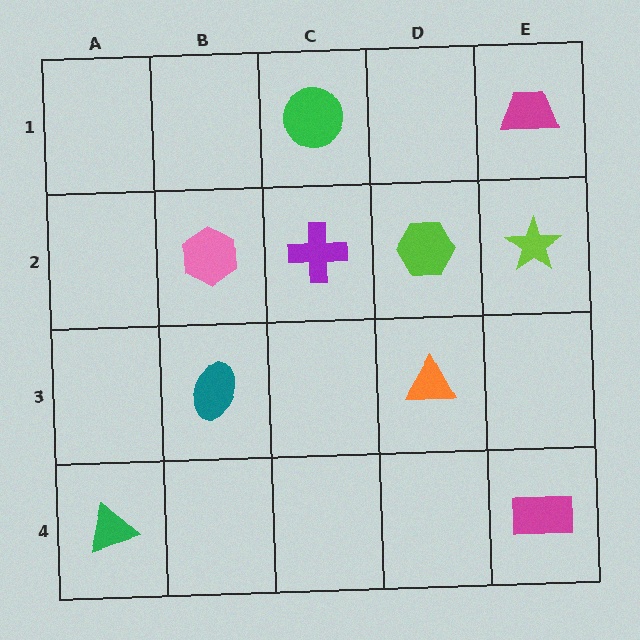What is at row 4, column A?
A green triangle.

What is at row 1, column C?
A green circle.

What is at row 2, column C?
A purple cross.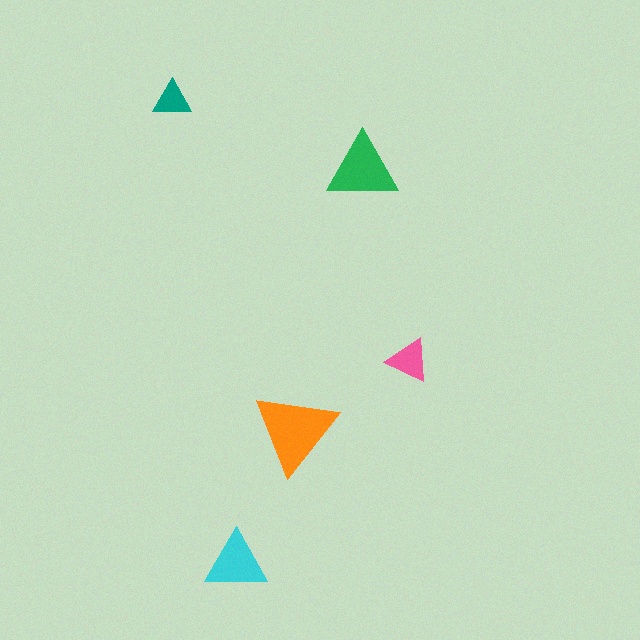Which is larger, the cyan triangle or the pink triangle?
The cyan one.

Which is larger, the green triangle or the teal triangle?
The green one.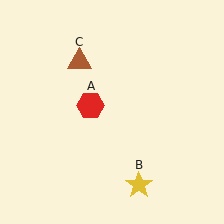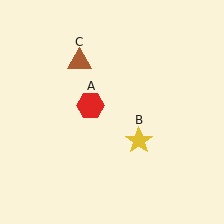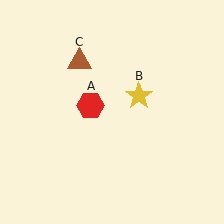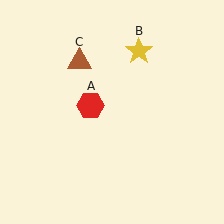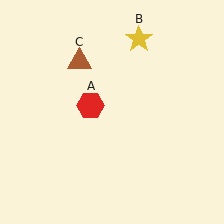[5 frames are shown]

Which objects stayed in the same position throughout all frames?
Red hexagon (object A) and brown triangle (object C) remained stationary.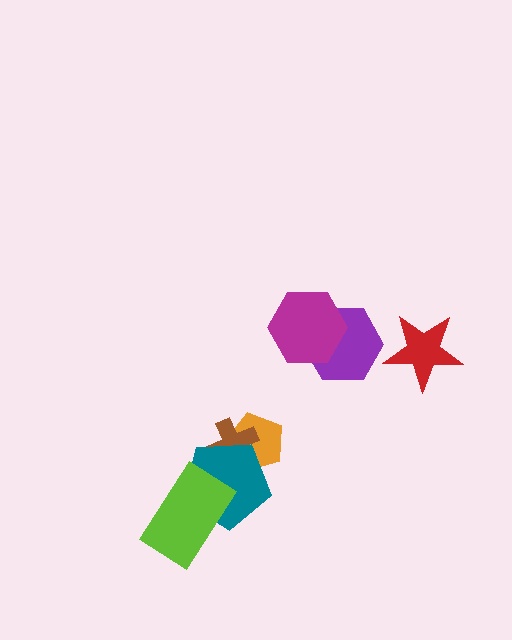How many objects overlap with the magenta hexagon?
1 object overlaps with the magenta hexagon.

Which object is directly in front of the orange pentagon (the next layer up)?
The brown cross is directly in front of the orange pentagon.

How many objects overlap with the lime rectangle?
1 object overlaps with the lime rectangle.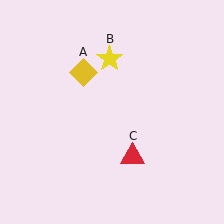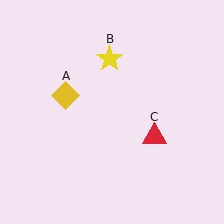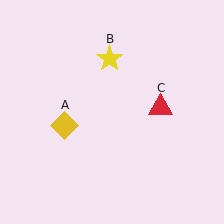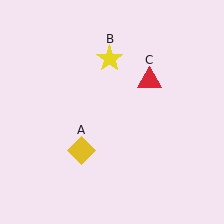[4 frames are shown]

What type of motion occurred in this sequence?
The yellow diamond (object A), red triangle (object C) rotated counterclockwise around the center of the scene.